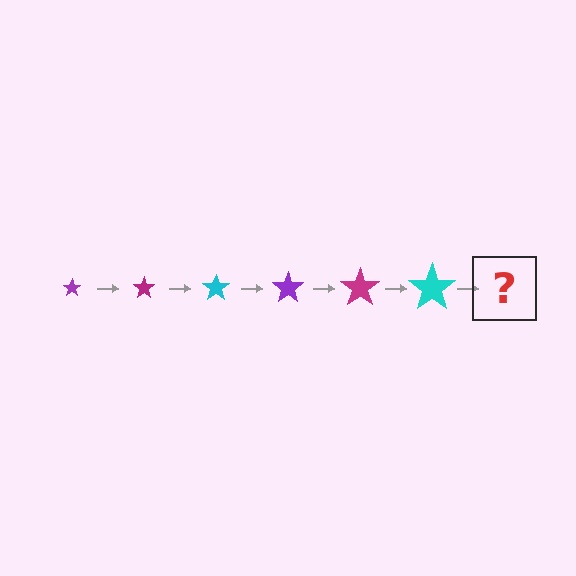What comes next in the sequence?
The next element should be a purple star, larger than the previous one.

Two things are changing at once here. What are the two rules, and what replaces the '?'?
The two rules are that the star grows larger each step and the color cycles through purple, magenta, and cyan. The '?' should be a purple star, larger than the previous one.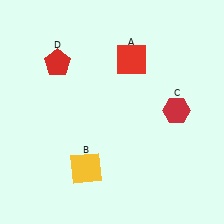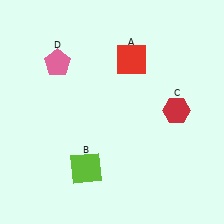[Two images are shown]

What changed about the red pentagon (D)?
In Image 1, D is red. In Image 2, it changed to pink.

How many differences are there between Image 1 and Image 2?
There are 2 differences between the two images.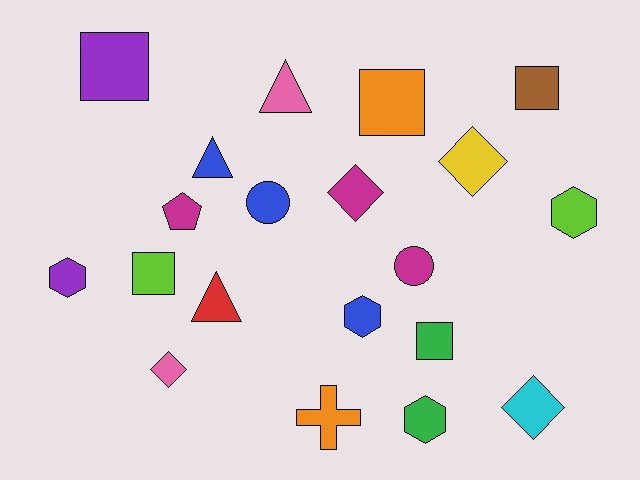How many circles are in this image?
There are 2 circles.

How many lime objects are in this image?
There are 2 lime objects.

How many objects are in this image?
There are 20 objects.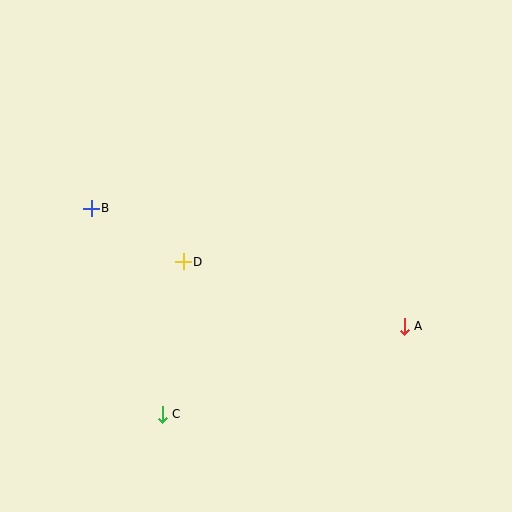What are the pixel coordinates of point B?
Point B is at (91, 208).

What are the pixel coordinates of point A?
Point A is at (404, 326).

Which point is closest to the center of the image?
Point D at (183, 262) is closest to the center.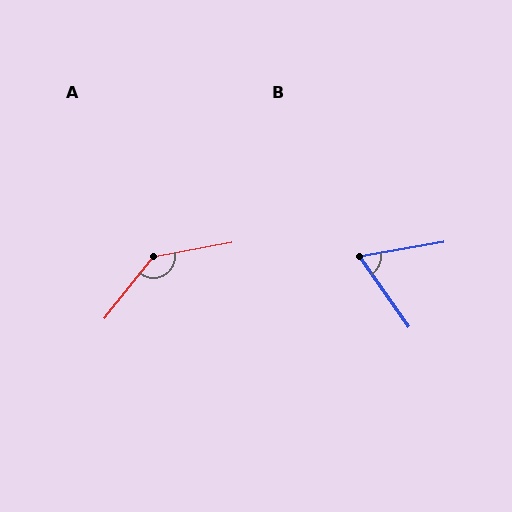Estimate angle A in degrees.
Approximately 139 degrees.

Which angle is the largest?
A, at approximately 139 degrees.